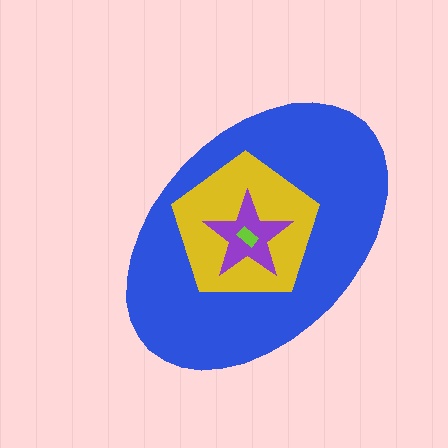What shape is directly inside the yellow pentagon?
The purple star.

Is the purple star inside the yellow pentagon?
Yes.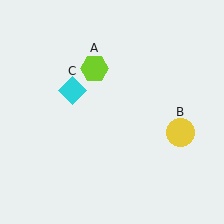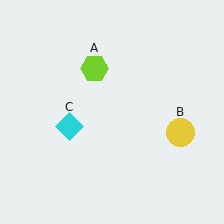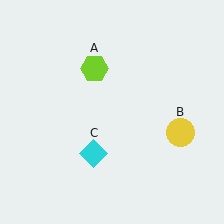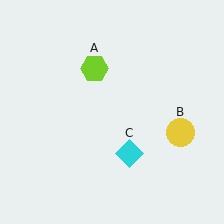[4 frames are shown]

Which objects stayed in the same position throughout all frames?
Lime hexagon (object A) and yellow circle (object B) remained stationary.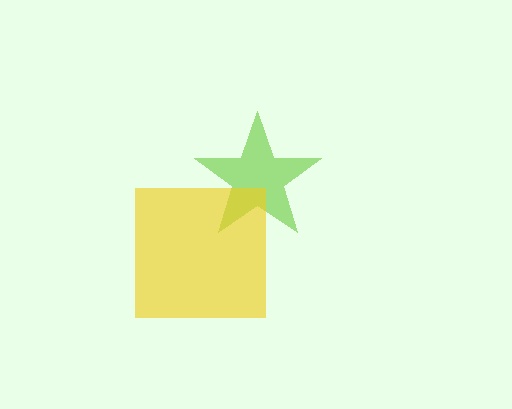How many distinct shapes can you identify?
There are 2 distinct shapes: a lime star, a yellow square.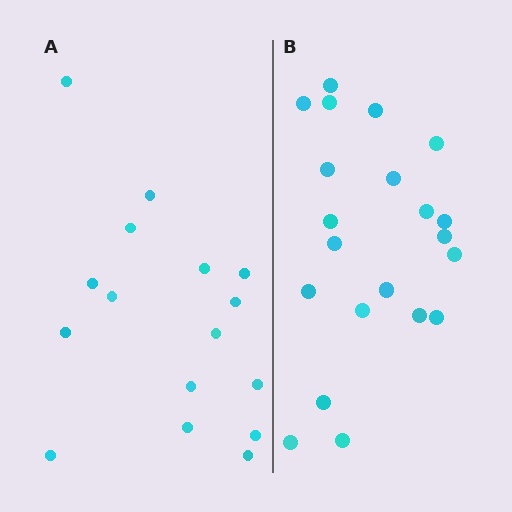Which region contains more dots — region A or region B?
Region B (the right region) has more dots.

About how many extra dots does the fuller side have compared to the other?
Region B has about 5 more dots than region A.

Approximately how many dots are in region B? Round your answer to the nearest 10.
About 20 dots. (The exact count is 21, which rounds to 20.)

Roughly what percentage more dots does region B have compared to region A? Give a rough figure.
About 30% more.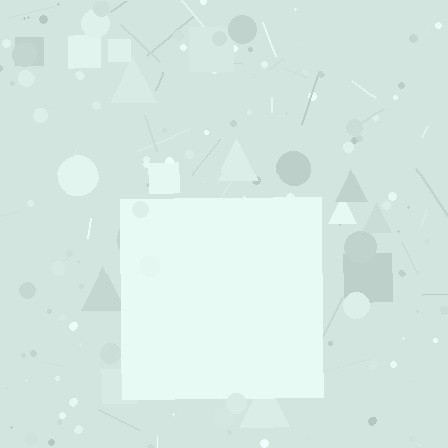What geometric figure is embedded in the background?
A square is embedded in the background.